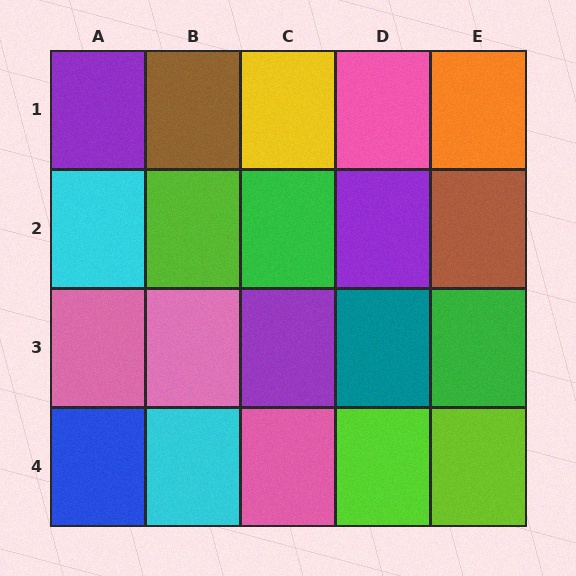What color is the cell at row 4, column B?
Cyan.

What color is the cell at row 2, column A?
Cyan.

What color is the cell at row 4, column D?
Lime.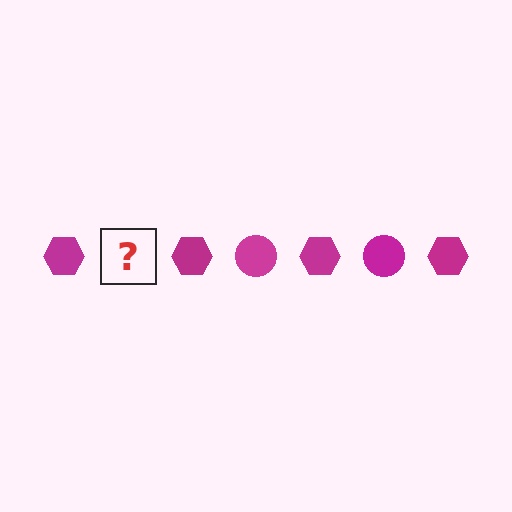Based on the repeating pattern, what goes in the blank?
The blank should be a magenta circle.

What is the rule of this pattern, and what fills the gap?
The rule is that the pattern cycles through hexagon, circle shapes in magenta. The gap should be filled with a magenta circle.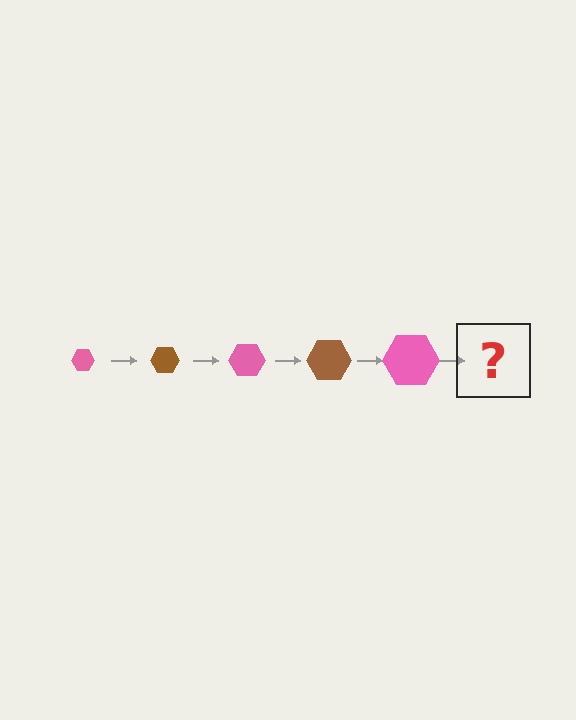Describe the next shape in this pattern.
It should be a brown hexagon, larger than the previous one.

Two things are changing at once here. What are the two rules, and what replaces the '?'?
The two rules are that the hexagon grows larger each step and the color cycles through pink and brown. The '?' should be a brown hexagon, larger than the previous one.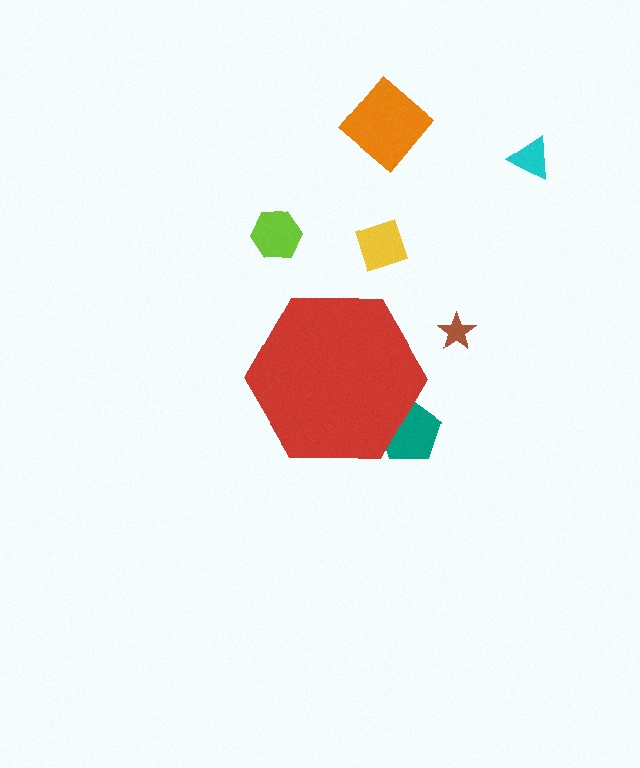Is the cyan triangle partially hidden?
No, the cyan triangle is fully visible.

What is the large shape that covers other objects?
A red hexagon.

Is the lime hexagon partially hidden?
No, the lime hexagon is fully visible.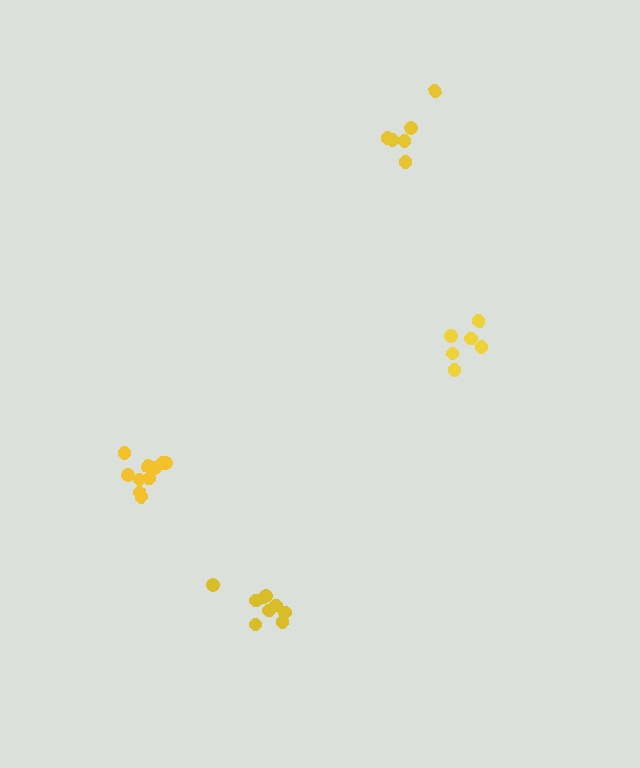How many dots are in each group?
Group 1: 6 dots, Group 2: 10 dots, Group 3: 6 dots, Group 4: 9 dots (31 total).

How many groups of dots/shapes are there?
There are 4 groups.